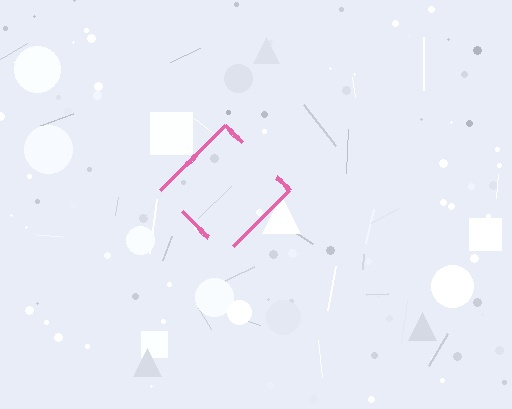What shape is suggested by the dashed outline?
The dashed outline suggests a diamond.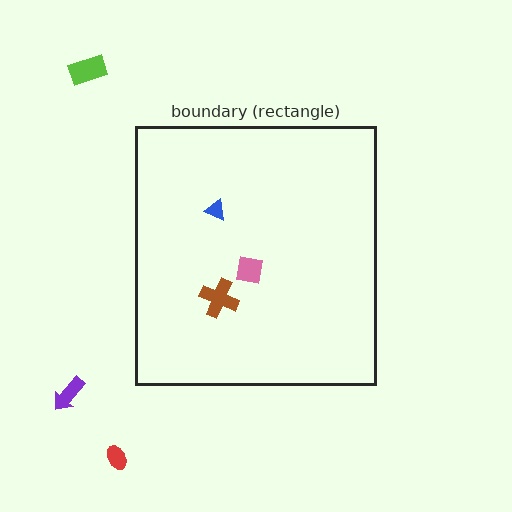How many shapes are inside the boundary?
3 inside, 3 outside.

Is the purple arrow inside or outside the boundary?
Outside.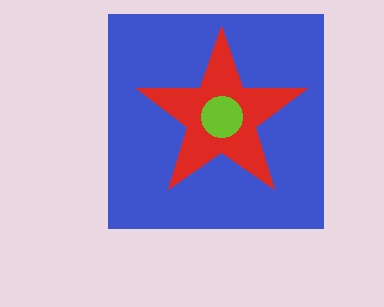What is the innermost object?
The lime circle.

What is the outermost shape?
The blue square.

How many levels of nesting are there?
3.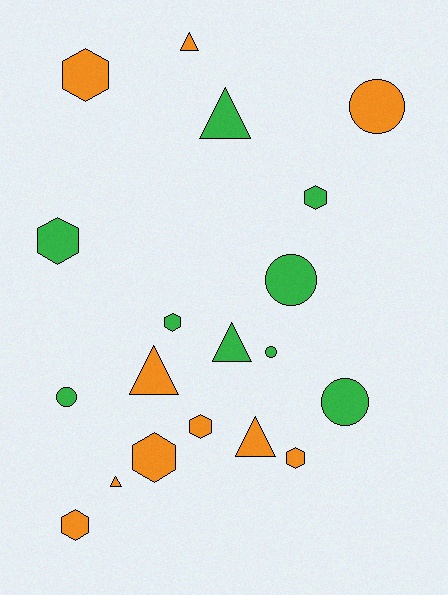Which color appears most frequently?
Orange, with 10 objects.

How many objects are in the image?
There are 19 objects.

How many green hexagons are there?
There are 3 green hexagons.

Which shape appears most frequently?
Hexagon, with 8 objects.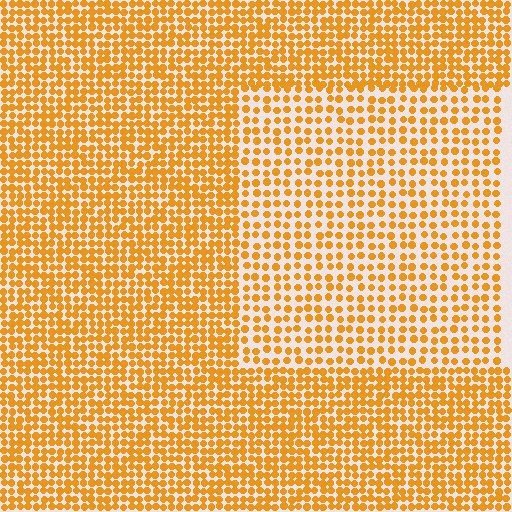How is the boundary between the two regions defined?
The boundary is defined by a change in element density (approximately 1.7x ratio). All elements are the same color, size, and shape.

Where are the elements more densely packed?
The elements are more densely packed outside the rectangle boundary.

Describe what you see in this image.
The image contains small orange elements arranged at two different densities. A rectangle-shaped region is visible where the elements are less densely packed than the surrounding area.